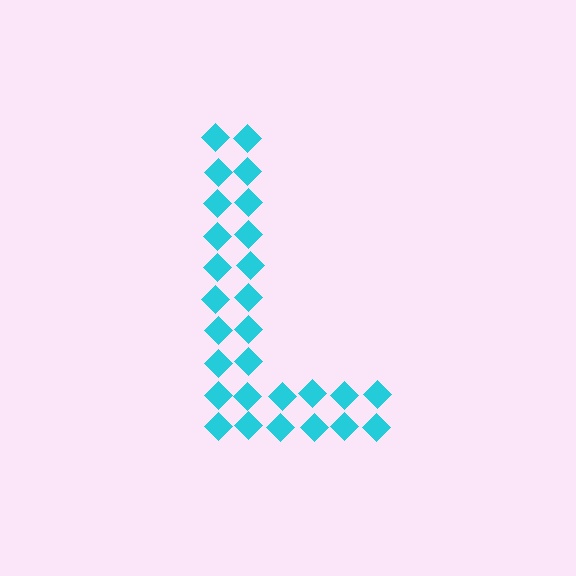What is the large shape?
The large shape is the letter L.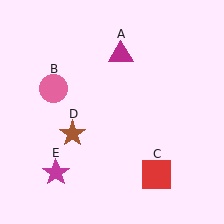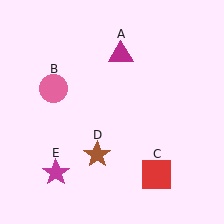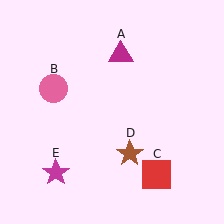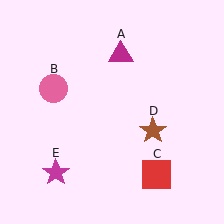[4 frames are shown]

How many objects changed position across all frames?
1 object changed position: brown star (object D).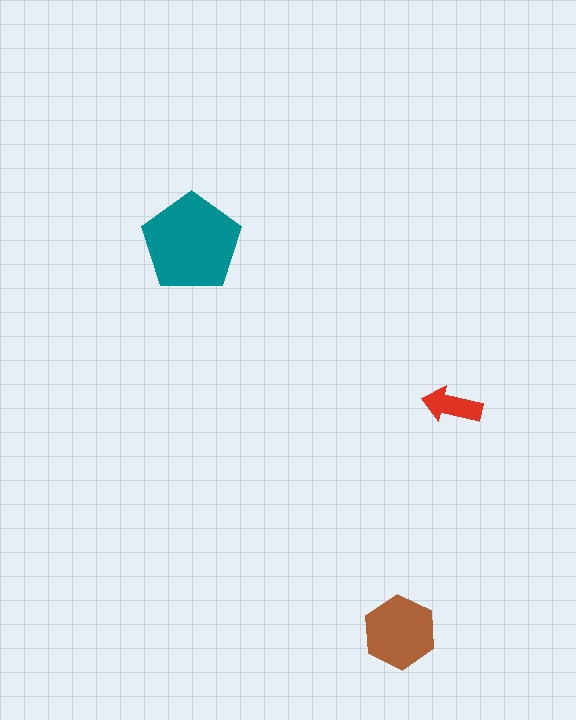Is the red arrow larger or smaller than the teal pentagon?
Smaller.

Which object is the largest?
The teal pentagon.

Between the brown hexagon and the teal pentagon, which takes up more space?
The teal pentagon.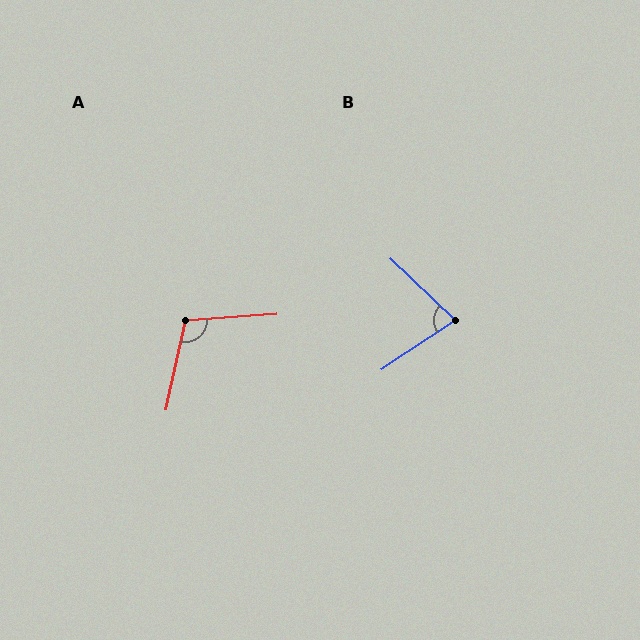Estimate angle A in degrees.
Approximately 106 degrees.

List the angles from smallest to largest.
B (77°), A (106°).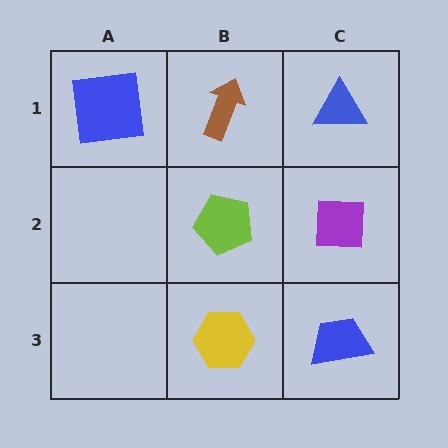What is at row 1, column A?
A blue square.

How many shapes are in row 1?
3 shapes.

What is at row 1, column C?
A blue triangle.